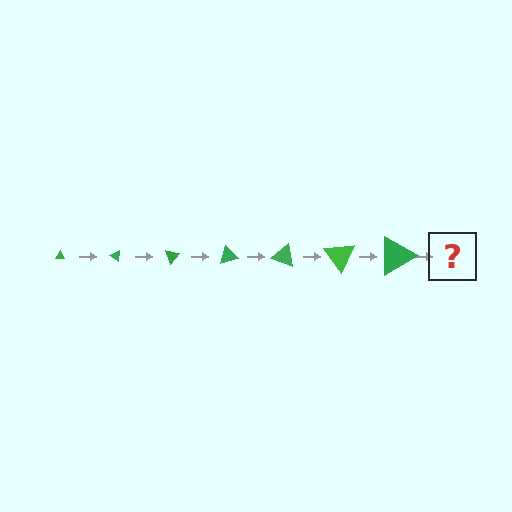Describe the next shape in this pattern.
It should be a triangle, larger than the previous one and rotated 245 degrees from the start.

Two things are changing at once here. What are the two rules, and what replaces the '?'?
The two rules are that the triangle grows larger each step and it rotates 35 degrees each step. The '?' should be a triangle, larger than the previous one and rotated 245 degrees from the start.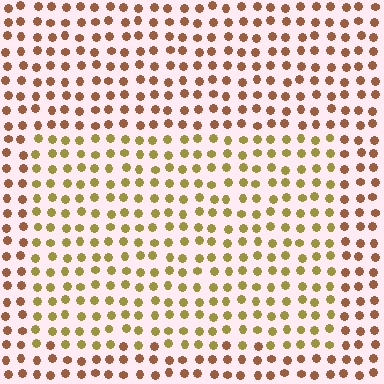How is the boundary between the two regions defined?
The boundary is defined purely by a slight shift in hue (about 37 degrees). Spacing, size, and orientation are identical on both sides.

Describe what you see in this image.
The image is filled with small brown elements in a uniform arrangement. A rectangle-shaped region is visible where the elements are tinted to a slightly different hue, forming a subtle color boundary.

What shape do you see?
I see a rectangle.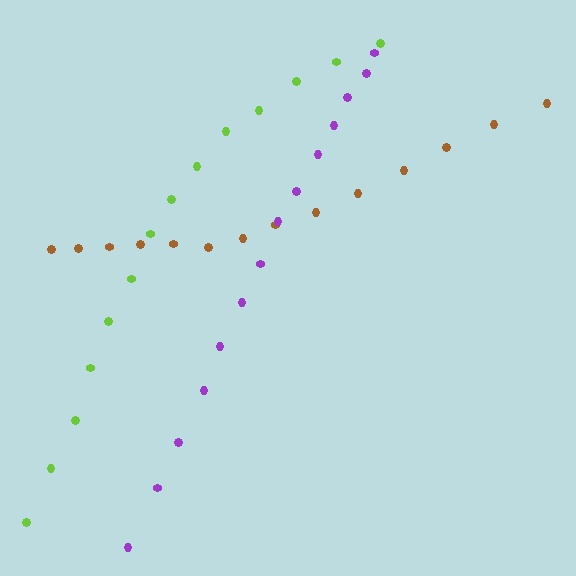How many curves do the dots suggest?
There are 3 distinct paths.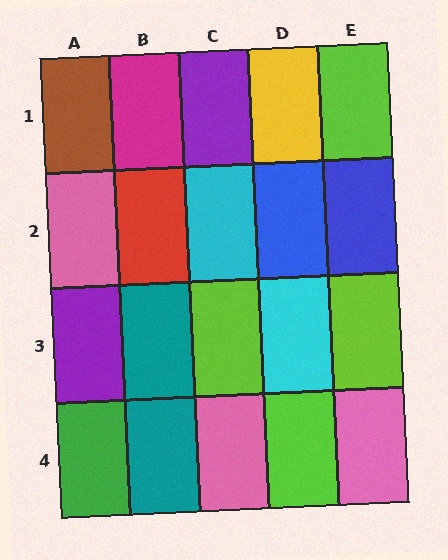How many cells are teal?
2 cells are teal.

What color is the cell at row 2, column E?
Blue.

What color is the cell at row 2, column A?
Pink.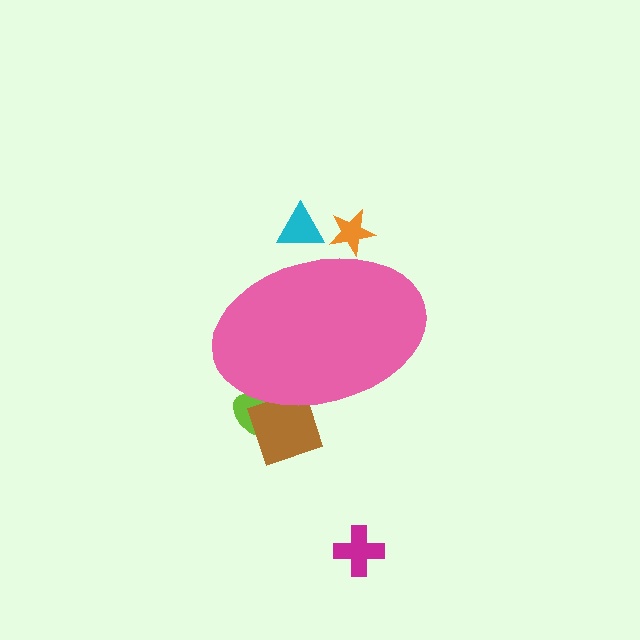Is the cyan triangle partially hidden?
Yes, the cyan triangle is partially hidden behind the pink ellipse.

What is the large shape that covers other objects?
A pink ellipse.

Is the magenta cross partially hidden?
No, the magenta cross is fully visible.